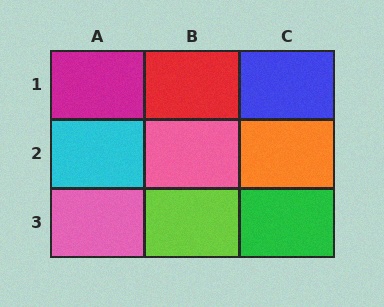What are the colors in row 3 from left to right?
Pink, lime, green.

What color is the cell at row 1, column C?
Blue.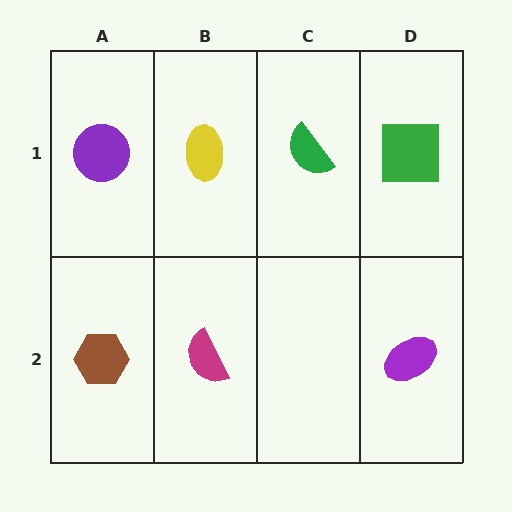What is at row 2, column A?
A brown hexagon.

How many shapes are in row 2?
3 shapes.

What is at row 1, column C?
A green semicircle.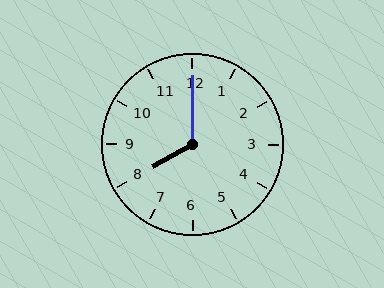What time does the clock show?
8:00.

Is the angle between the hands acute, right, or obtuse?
It is obtuse.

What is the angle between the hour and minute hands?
Approximately 120 degrees.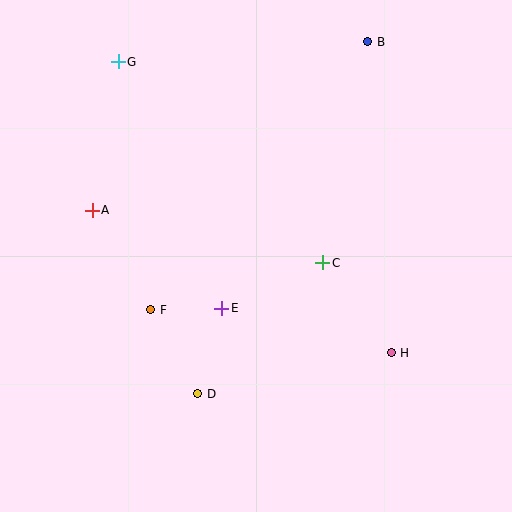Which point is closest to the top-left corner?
Point G is closest to the top-left corner.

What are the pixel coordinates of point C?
Point C is at (323, 263).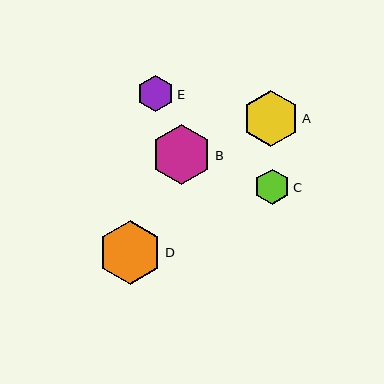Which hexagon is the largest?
Hexagon D is the largest with a size of approximately 64 pixels.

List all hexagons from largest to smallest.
From largest to smallest: D, B, A, E, C.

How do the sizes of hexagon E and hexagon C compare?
Hexagon E and hexagon C are approximately the same size.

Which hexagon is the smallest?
Hexagon C is the smallest with a size of approximately 36 pixels.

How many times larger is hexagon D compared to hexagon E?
Hexagon D is approximately 1.7 times the size of hexagon E.